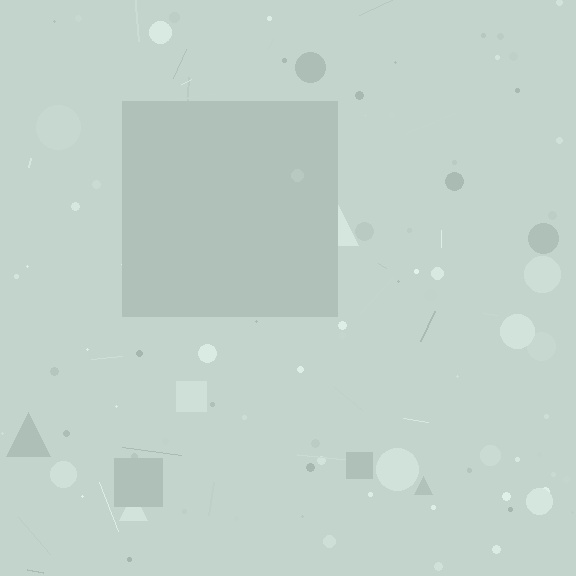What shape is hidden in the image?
A square is hidden in the image.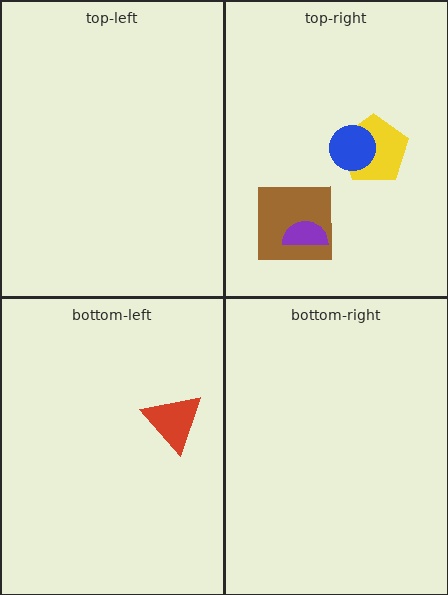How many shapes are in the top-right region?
4.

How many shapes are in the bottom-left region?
1.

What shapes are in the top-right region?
The yellow pentagon, the brown square, the blue circle, the purple semicircle.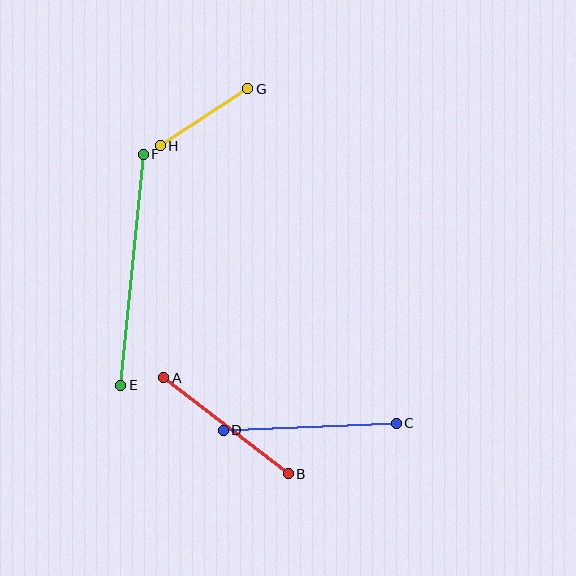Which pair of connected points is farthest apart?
Points E and F are farthest apart.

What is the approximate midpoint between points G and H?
The midpoint is at approximately (204, 117) pixels.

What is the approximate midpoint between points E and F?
The midpoint is at approximately (132, 270) pixels.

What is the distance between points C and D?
The distance is approximately 173 pixels.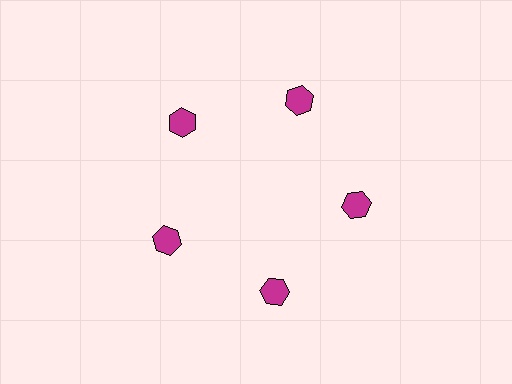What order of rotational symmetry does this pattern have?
This pattern has 5-fold rotational symmetry.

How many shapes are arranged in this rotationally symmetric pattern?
There are 5 shapes, arranged in 5 groups of 1.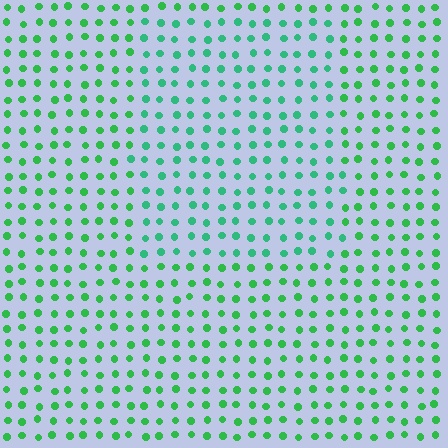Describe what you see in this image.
The image is filled with small green elements in a uniform arrangement. A rectangle-shaped region is visible where the elements are tinted to a slightly different hue, forming a subtle color boundary.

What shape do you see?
I see a rectangle.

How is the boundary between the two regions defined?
The boundary is defined purely by a slight shift in hue (about 23 degrees). Spacing, size, and orientation are identical on both sides.